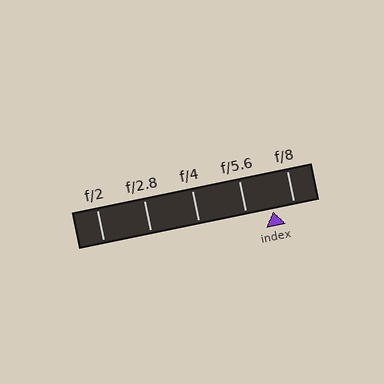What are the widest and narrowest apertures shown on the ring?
The widest aperture shown is f/2 and the narrowest is f/8.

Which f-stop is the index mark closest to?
The index mark is closest to f/8.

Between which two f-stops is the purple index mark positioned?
The index mark is between f/5.6 and f/8.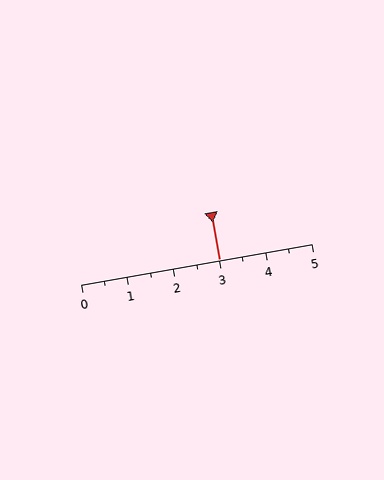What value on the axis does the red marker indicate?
The marker indicates approximately 3.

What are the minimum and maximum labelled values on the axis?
The axis runs from 0 to 5.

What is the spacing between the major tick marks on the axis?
The major ticks are spaced 1 apart.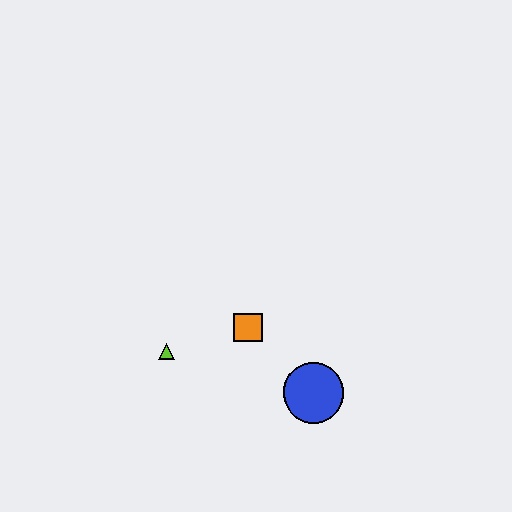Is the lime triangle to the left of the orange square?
Yes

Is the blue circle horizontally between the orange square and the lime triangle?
No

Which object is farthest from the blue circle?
The lime triangle is farthest from the blue circle.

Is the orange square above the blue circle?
Yes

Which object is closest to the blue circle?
The orange square is closest to the blue circle.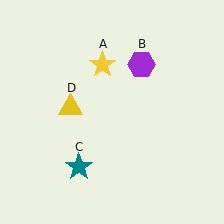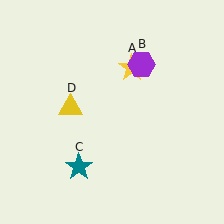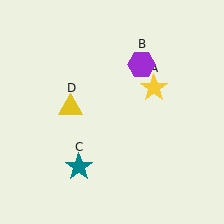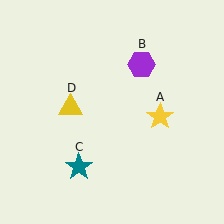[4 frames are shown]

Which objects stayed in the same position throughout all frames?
Purple hexagon (object B) and teal star (object C) and yellow triangle (object D) remained stationary.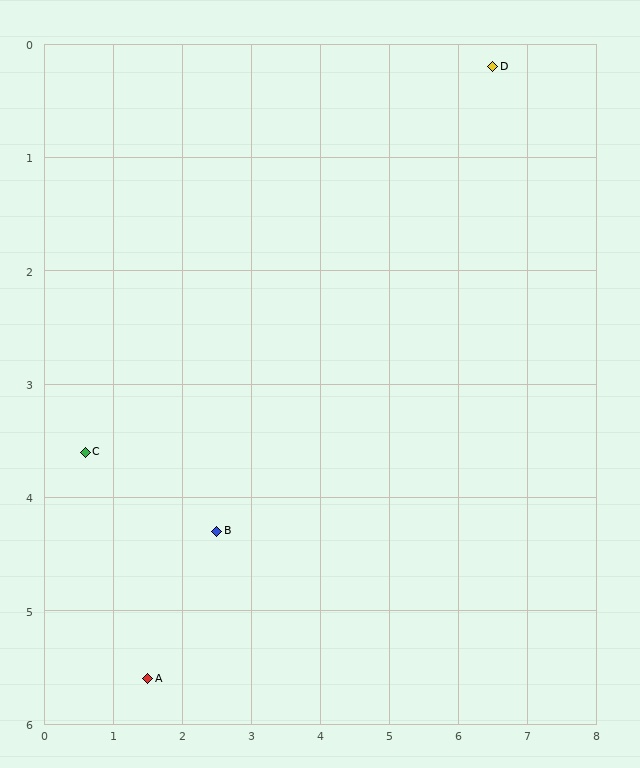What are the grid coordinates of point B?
Point B is at approximately (2.5, 4.3).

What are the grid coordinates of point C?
Point C is at approximately (0.6, 3.6).